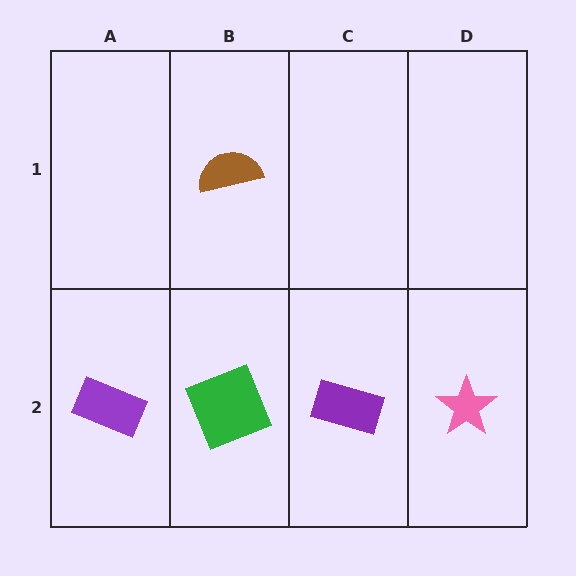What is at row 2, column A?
A purple rectangle.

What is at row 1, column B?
A brown semicircle.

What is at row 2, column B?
A green square.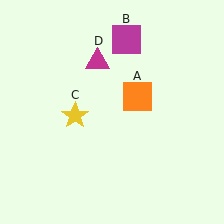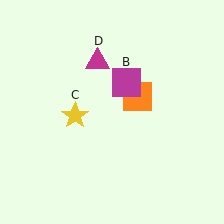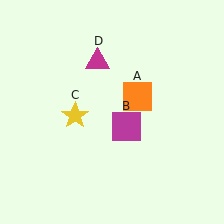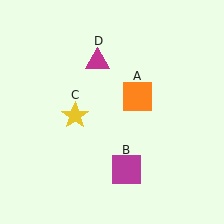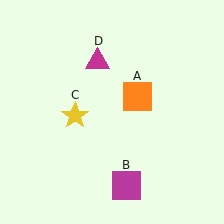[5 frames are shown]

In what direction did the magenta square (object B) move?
The magenta square (object B) moved down.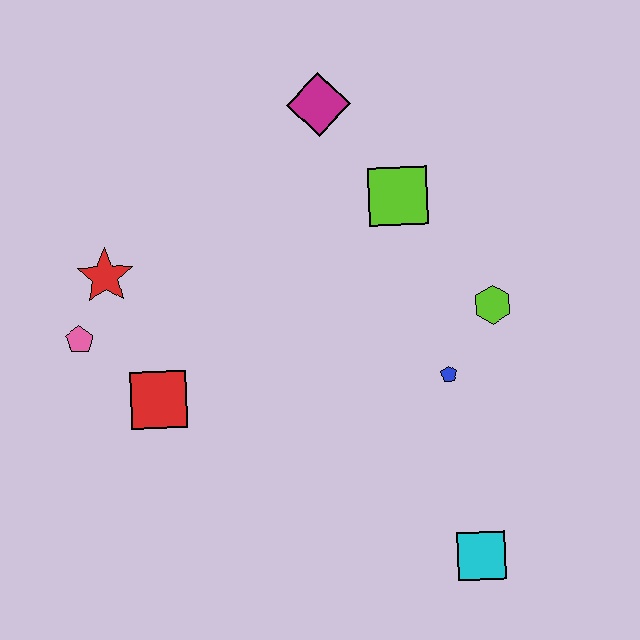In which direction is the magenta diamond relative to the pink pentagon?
The magenta diamond is to the right of the pink pentagon.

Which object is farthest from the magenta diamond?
The cyan square is farthest from the magenta diamond.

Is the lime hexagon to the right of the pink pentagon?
Yes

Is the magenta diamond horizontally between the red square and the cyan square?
Yes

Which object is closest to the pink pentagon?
The red star is closest to the pink pentagon.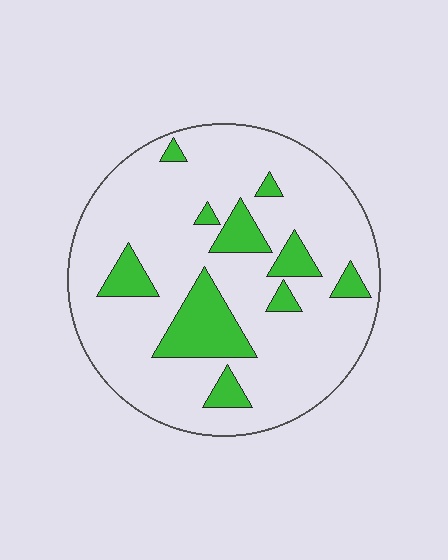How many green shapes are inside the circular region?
10.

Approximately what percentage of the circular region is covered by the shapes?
Approximately 20%.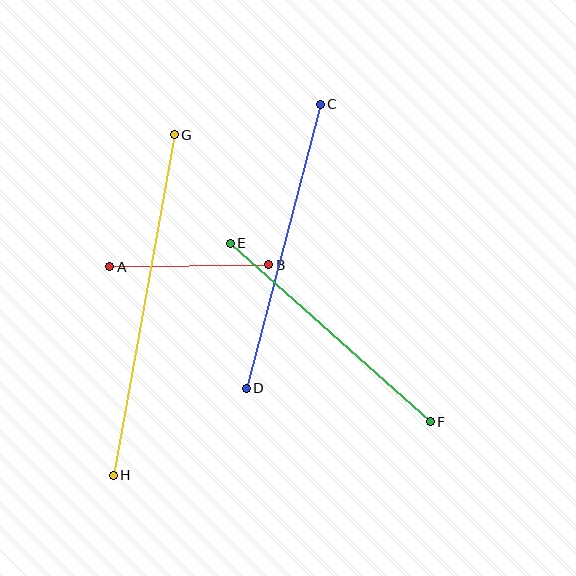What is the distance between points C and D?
The distance is approximately 294 pixels.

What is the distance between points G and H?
The distance is approximately 346 pixels.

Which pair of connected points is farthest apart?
Points G and H are farthest apart.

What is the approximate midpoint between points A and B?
The midpoint is at approximately (189, 266) pixels.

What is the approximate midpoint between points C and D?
The midpoint is at approximately (283, 246) pixels.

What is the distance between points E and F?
The distance is approximately 268 pixels.